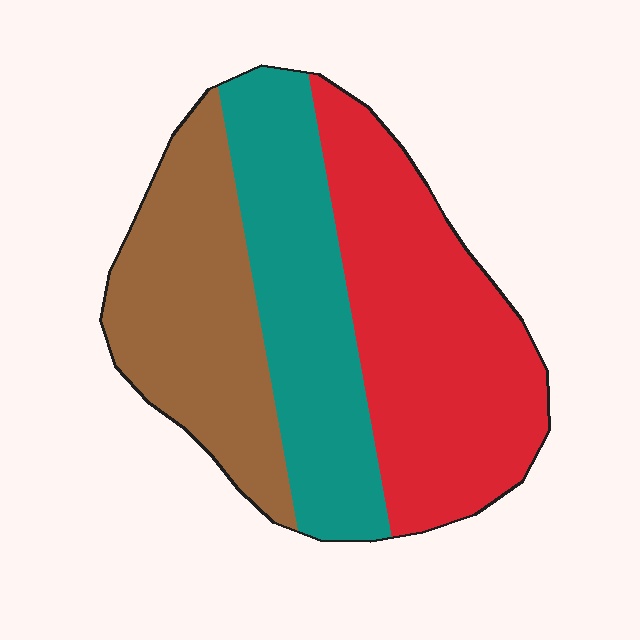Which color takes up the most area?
Red, at roughly 40%.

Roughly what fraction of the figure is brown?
Brown covers around 30% of the figure.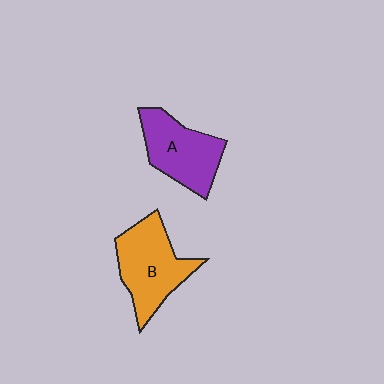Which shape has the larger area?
Shape B (orange).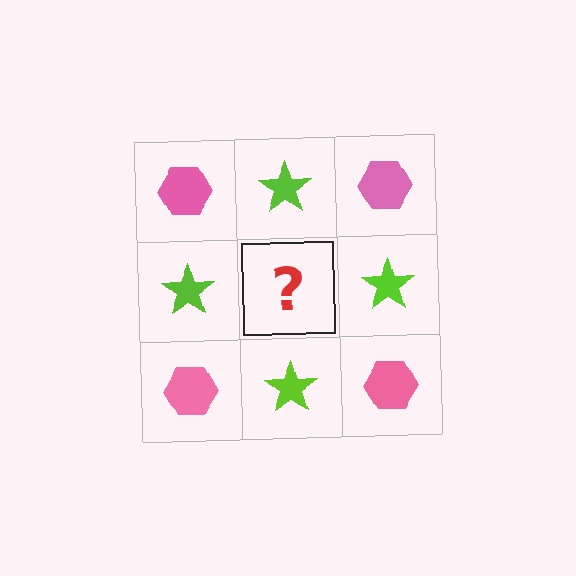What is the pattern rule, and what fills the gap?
The rule is that it alternates pink hexagon and lime star in a checkerboard pattern. The gap should be filled with a pink hexagon.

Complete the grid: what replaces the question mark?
The question mark should be replaced with a pink hexagon.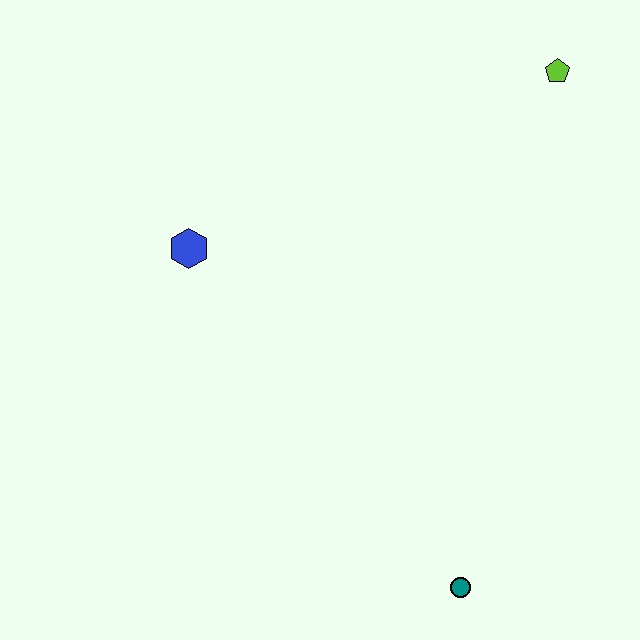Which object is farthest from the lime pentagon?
The teal circle is farthest from the lime pentagon.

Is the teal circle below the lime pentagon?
Yes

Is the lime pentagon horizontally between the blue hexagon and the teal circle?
No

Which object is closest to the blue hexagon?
The lime pentagon is closest to the blue hexagon.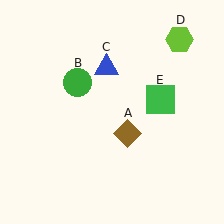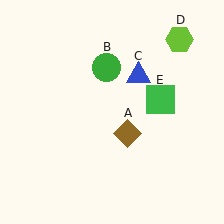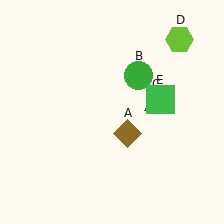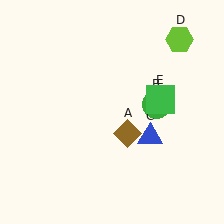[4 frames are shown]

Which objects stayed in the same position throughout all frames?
Brown diamond (object A) and lime hexagon (object D) and green square (object E) remained stationary.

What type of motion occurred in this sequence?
The green circle (object B), blue triangle (object C) rotated clockwise around the center of the scene.